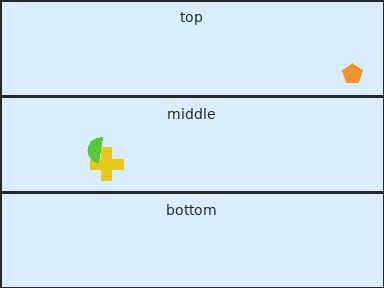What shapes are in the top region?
The orange pentagon.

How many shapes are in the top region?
1.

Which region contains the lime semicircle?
The middle region.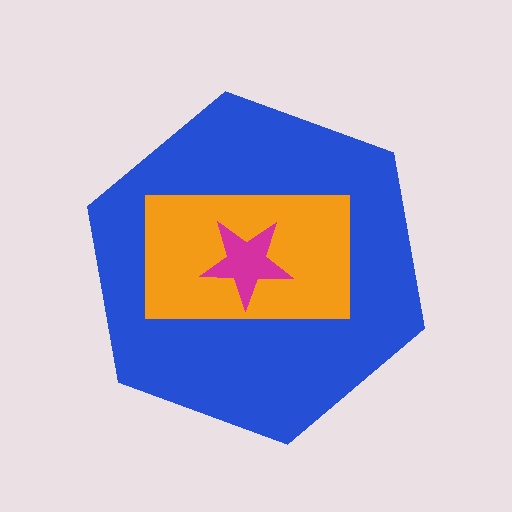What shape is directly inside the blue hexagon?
The orange rectangle.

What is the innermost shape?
The magenta star.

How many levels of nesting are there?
3.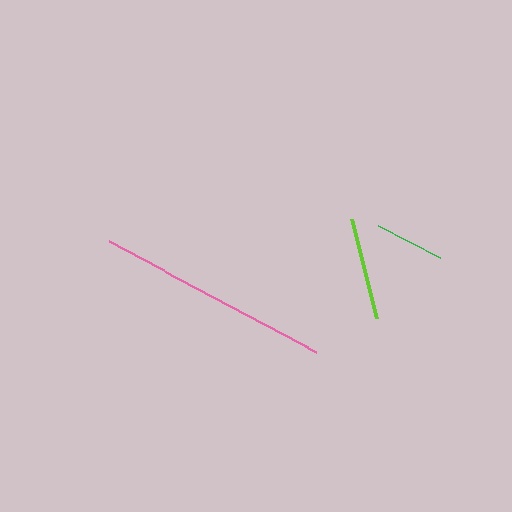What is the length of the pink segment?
The pink segment is approximately 236 pixels long.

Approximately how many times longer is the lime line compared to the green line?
The lime line is approximately 1.5 times the length of the green line.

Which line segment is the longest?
The pink line is the longest at approximately 236 pixels.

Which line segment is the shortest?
The green line is the shortest at approximately 70 pixels.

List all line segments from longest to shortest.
From longest to shortest: pink, lime, green.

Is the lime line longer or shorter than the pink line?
The pink line is longer than the lime line.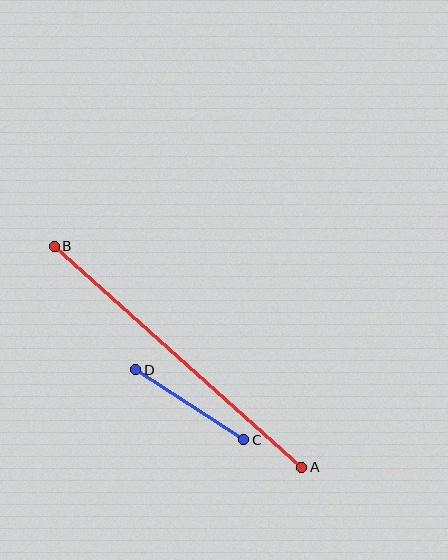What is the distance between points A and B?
The distance is approximately 332 pixels.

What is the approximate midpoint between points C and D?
The midpoint is at approximately (190, 405) pixels.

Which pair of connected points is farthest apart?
Points A and B are farthest apart.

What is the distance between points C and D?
The distance is approximately 129 pixels.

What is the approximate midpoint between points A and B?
The midpoint is at approximately (178, 357) pixels.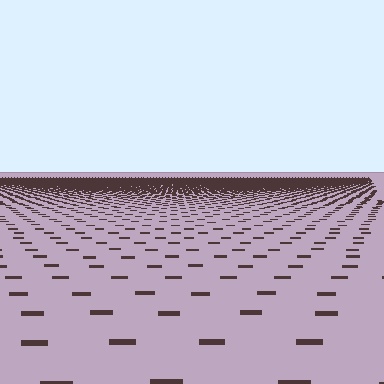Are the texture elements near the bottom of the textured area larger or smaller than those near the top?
Larger. Near the bottom, elements are closer to the viewer and appear at a bigger on-screen size.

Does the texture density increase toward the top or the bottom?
Density increases toward the top.